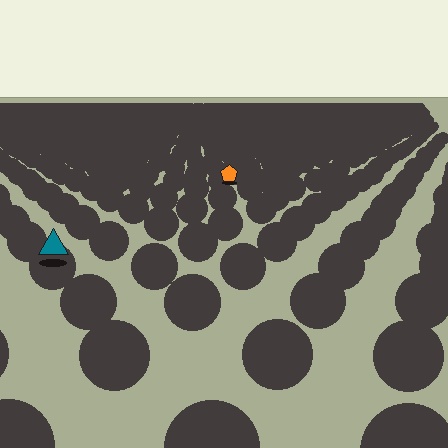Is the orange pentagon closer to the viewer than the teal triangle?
No. The teal triangle is closer — you can tell from the texture gradient: the ground texture is coarser near it.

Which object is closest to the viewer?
The teal triangle is closest. The texture marks near it are larger and more spread out.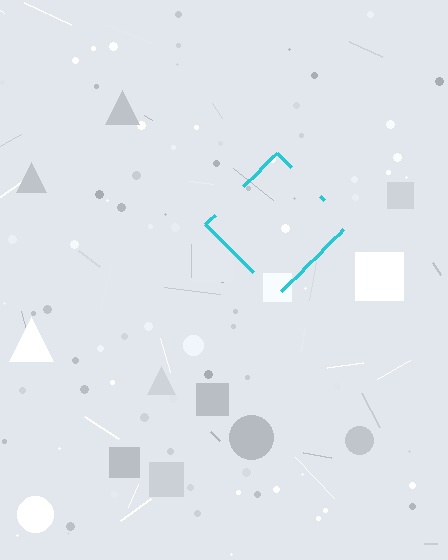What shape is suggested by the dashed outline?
The dashed outline suggests a diamond.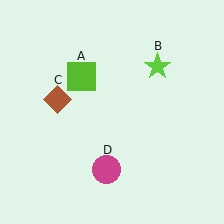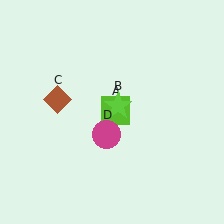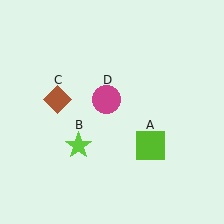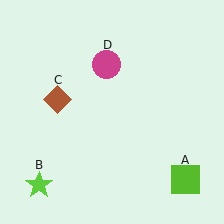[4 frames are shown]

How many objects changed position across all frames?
3 objects changed position: lime square (object A), lime star (object B), magenta circle (object D).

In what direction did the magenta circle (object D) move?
The magenta circle (object D) moved up.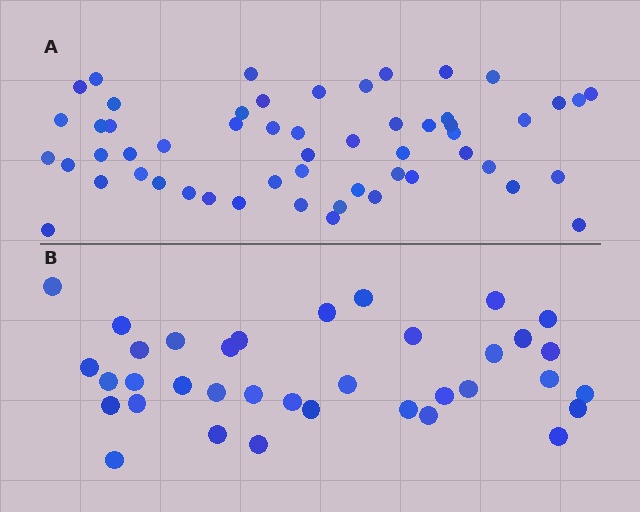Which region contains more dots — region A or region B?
Region A (the top region) has more dots.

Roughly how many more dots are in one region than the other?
Region A has approximately 20 more dots than region B.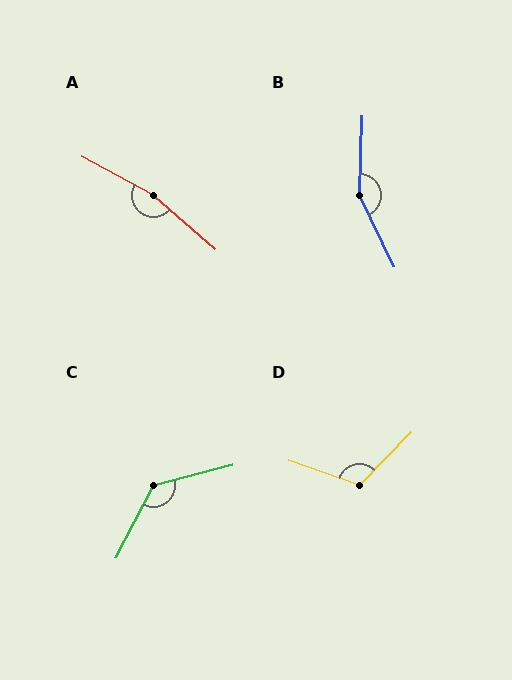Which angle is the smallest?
D, at approximately 115 degrees.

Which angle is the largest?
A, at approximately 168 degrees.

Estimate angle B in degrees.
Approximately 152 degrees.